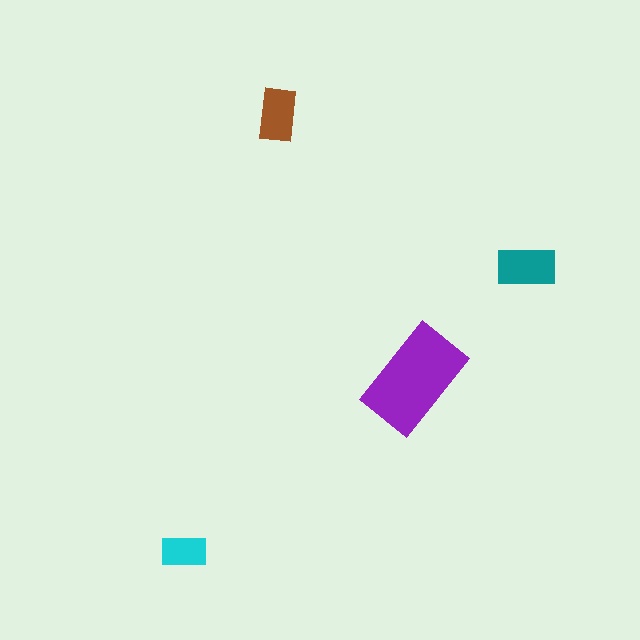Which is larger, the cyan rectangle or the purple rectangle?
The purple one.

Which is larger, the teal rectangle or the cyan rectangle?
The teal one.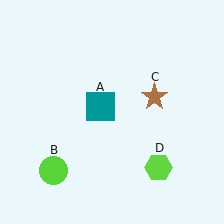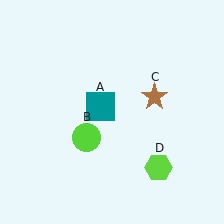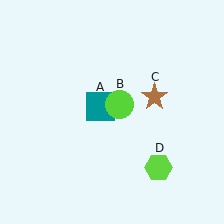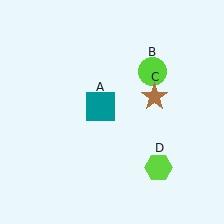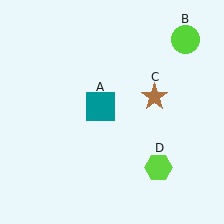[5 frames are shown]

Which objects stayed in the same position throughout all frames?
Teal square (object A) and brown star (object C) and lime hexagon (object D) remained stationary.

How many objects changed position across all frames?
1 object changed position: lime circle (object B).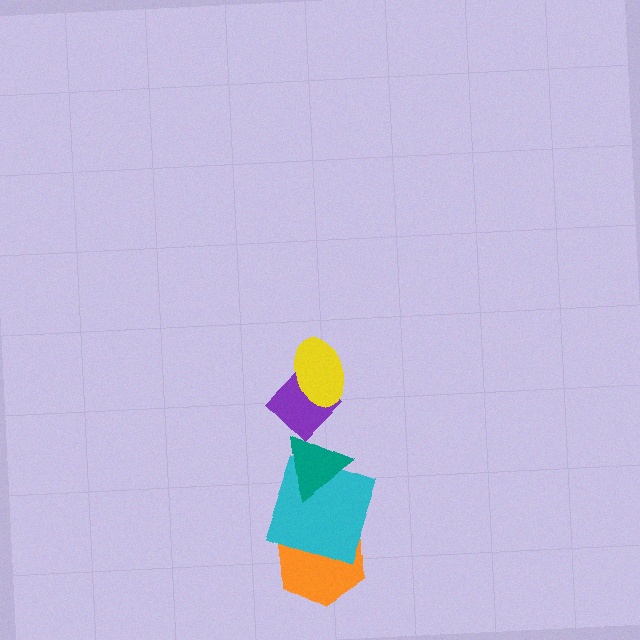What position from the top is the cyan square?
The cyan square is 4th from the top.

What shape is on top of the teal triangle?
The purple diamond is on top of the teal triangle.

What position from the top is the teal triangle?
The teal triangle is 3rd from the top.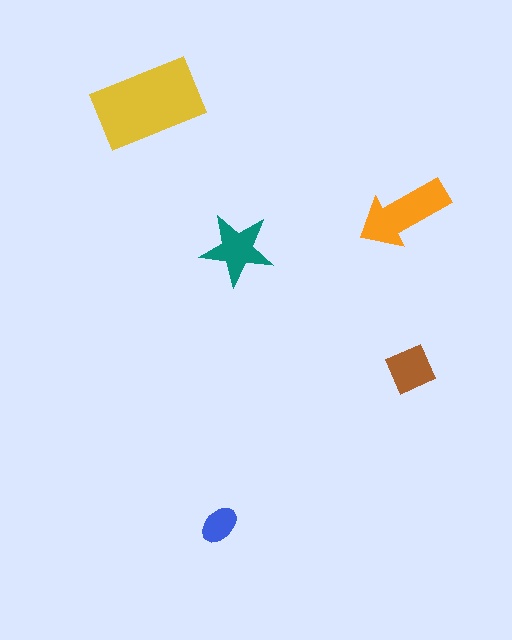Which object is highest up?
The yellow rectangle is topmost.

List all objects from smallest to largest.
The blue ellipse, the brown square, the teal star, the orange arrow, the yellow rectangle.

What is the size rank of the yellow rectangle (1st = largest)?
1st.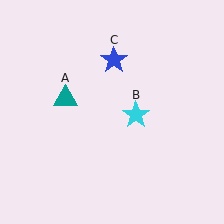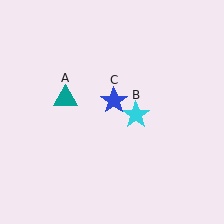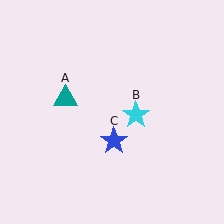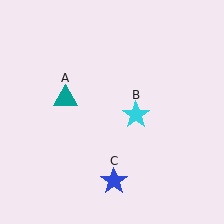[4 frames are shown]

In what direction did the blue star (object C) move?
The blue star (object C) moved down.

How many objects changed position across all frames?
1 object changed position: blue star (object C).